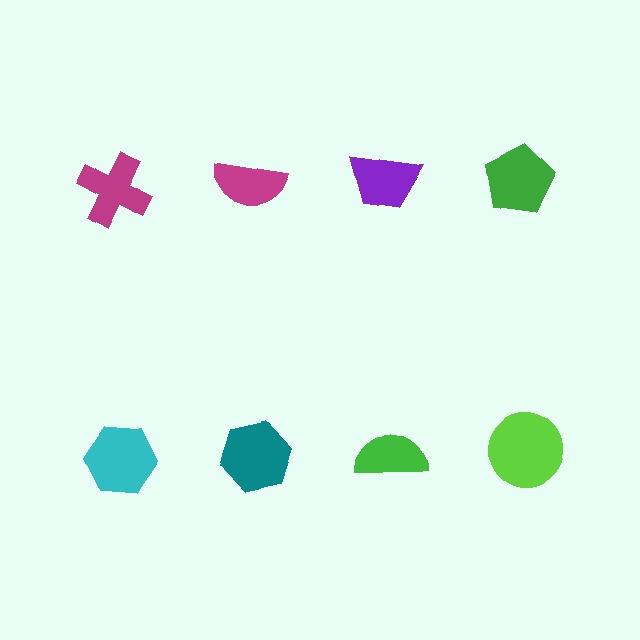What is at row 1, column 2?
A magenta semicircle.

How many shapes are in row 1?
4 shapes.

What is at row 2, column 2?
A teal hexagon.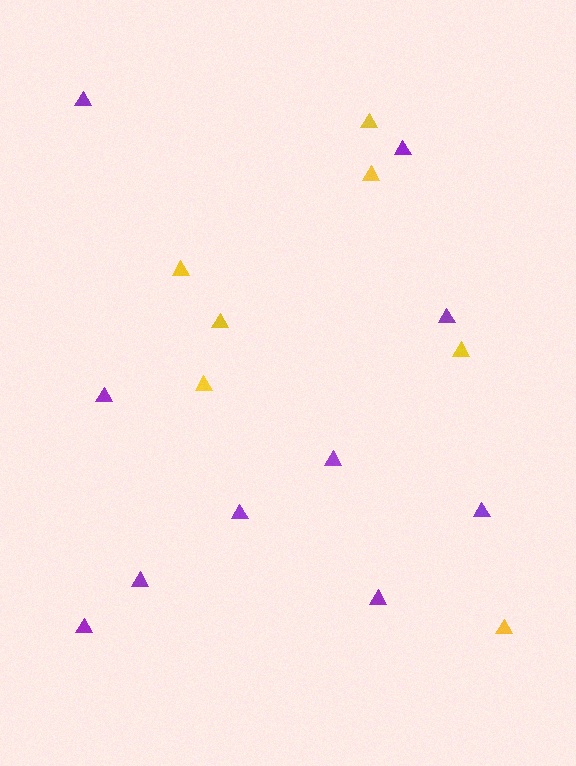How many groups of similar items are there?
There are 2 groups: one group of yellow triangles (7) and one group of purple triangles (10).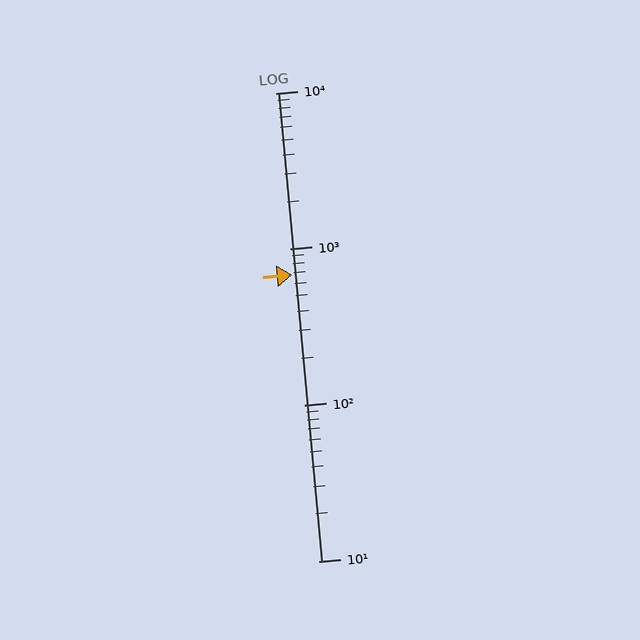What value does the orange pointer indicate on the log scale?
The pointer indicates approximately 680.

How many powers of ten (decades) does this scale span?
The scale spans 3 decades, from 10 to 10000.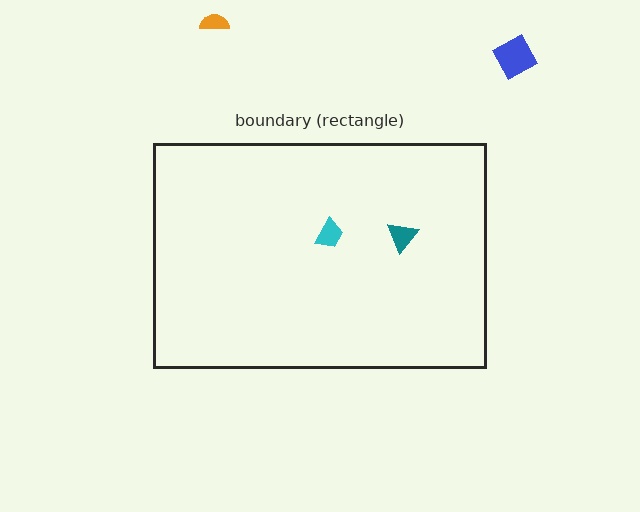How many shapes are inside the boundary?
2 inside, 2 outside.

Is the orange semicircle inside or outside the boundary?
Outside.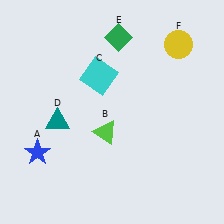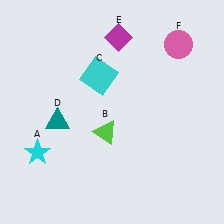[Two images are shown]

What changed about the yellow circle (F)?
In Image 1, F is yellow. In Image 2, it changed to pink.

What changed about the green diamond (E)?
In Image 1, E is green. In Image 2, it changed to magenta.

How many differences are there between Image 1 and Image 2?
There are 3 differences between the two images.